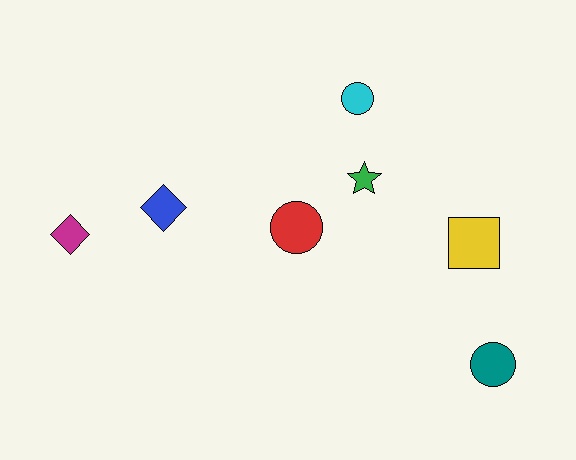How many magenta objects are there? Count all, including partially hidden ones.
There is 1 magenta object.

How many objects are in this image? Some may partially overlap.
There are 7 objects.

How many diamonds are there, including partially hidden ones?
There are 2 diamonds.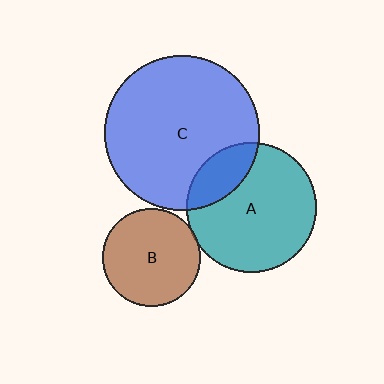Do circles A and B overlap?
Yes.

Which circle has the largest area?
Circle C (blue).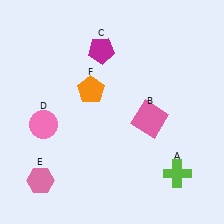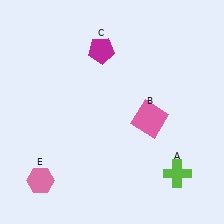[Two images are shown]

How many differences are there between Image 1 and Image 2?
There are 2 differences between the two images.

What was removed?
The orange pentagon (F), the pink circle (D) were removed in Image 2.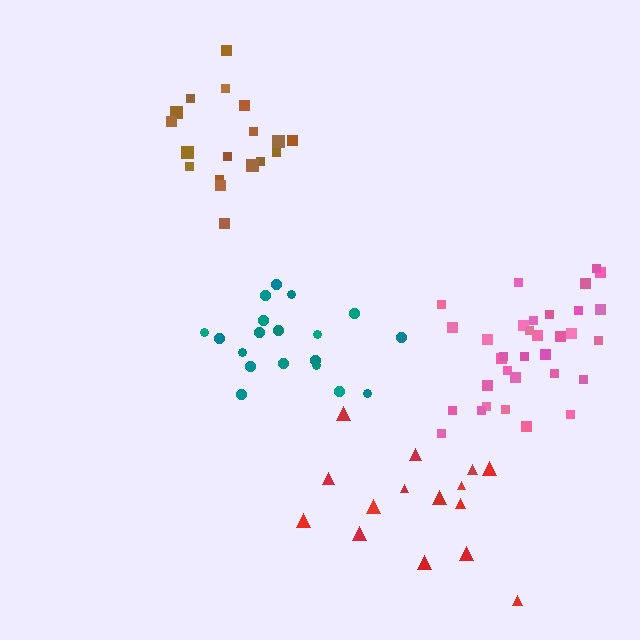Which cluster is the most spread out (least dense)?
Red.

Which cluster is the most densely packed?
Pink.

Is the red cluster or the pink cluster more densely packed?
Pink.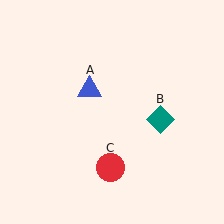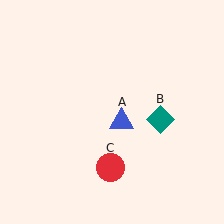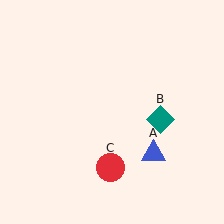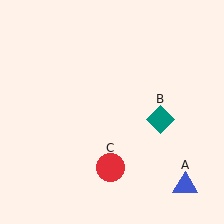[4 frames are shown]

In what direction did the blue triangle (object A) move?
The blue triangle (object A) moved down and to the right.